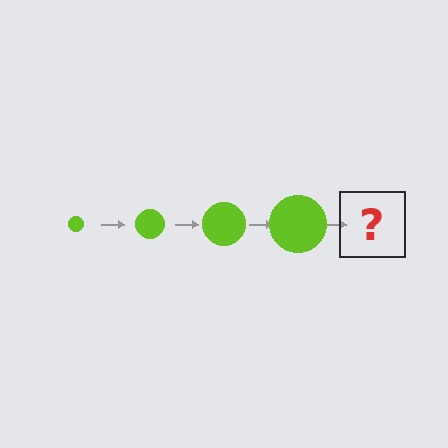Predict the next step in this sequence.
The next step is a lime circle, larger than the previous one.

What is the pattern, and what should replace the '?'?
The pattern is that the circle gets progressively larger each step. The '?' should be a lime circle, larger than the previous one.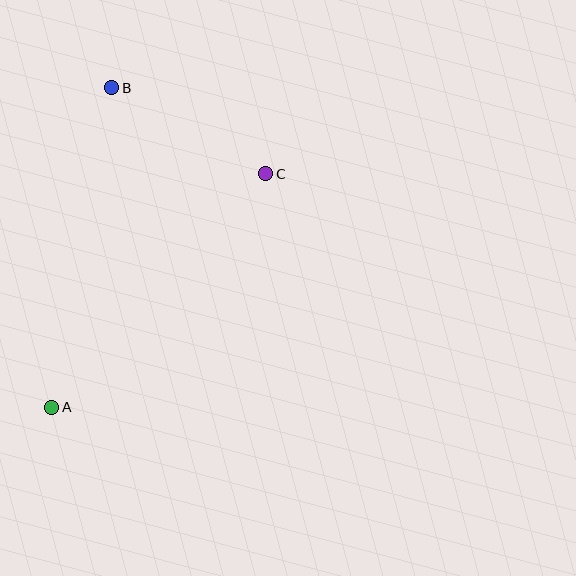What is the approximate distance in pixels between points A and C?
The distance between A and C is approximately 316 pixels.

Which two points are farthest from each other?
Points A and B are farthest from each other.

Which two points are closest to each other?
Points B and C are closest to each other.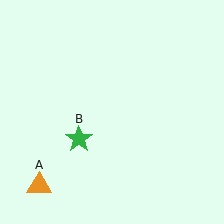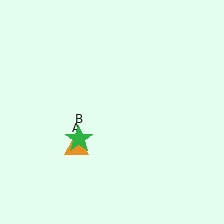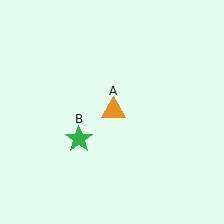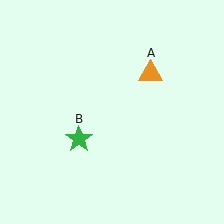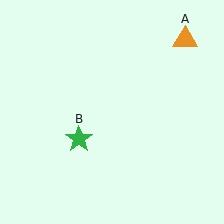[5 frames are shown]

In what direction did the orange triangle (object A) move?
The orange triangle (object A) moved up and to the right.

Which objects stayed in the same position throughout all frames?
Green star (object B) remained stationary.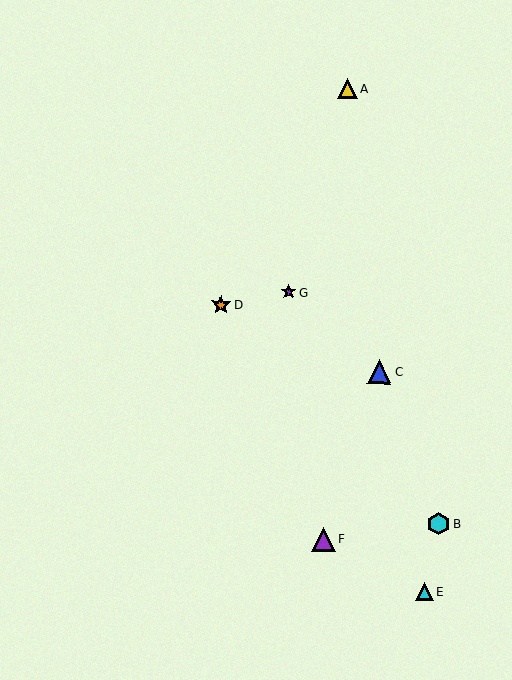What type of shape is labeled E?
Shape E is a cyan triangle.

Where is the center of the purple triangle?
The center of the purple triangle is at (323, 539).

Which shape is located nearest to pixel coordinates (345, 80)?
The yellow triangle (labeled A) at (347, 89) is nearest to that location.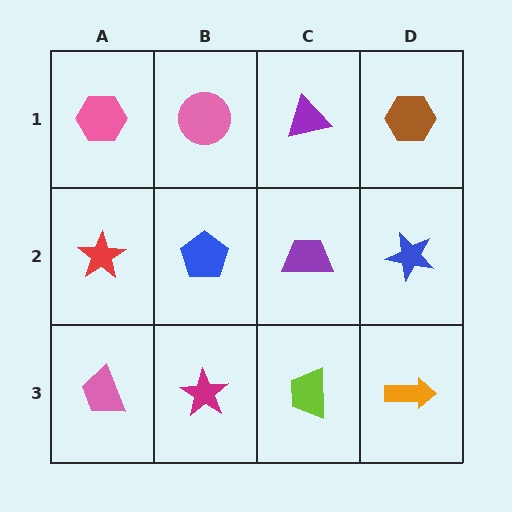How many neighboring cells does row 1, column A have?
2.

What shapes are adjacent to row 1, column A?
A red star (row 2, column A), a pink circle (row 1, column B).